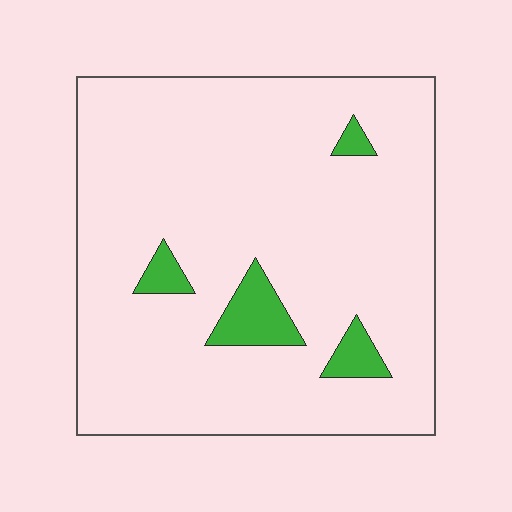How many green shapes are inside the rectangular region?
4.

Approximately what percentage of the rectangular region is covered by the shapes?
Approximately 10%.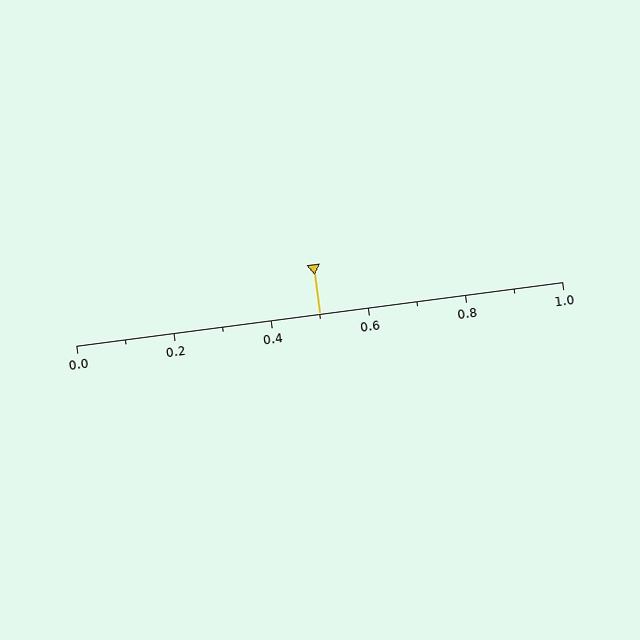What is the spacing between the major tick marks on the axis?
The major ticks are spaced 0.2 apart.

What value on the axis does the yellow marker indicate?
The marker indicates approximately 0.5.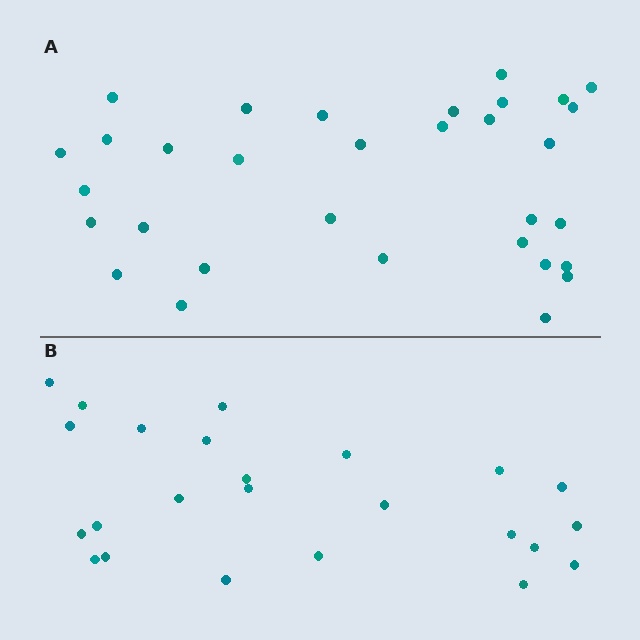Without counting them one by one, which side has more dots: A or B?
Region A (the top region) has more dots.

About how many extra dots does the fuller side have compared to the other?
Region A has roughly 8 or so more dots than region B.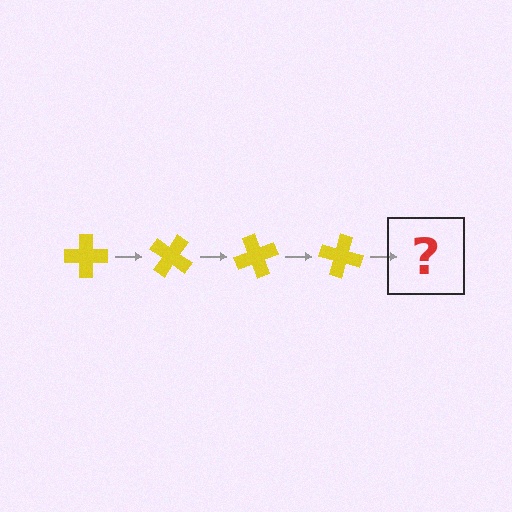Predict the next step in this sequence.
The next step is a yellow cross rotated 140 degrees.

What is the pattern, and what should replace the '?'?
The pattern is that the cross rotates 35 degrees each step. The '?' should be a yellow cross rotated 140 degrees.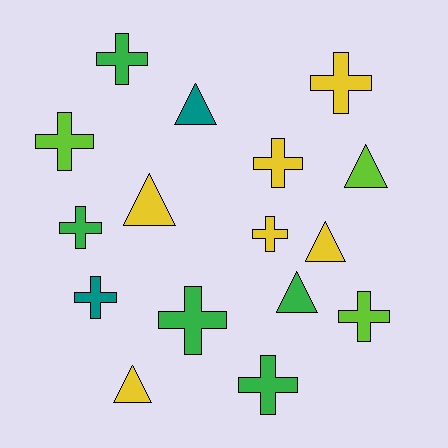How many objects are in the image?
There are 16 objects.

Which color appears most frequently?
Yellow, with 6 objects.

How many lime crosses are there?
There are 2 lime crosses.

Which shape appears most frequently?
Cross, with 10 objects.